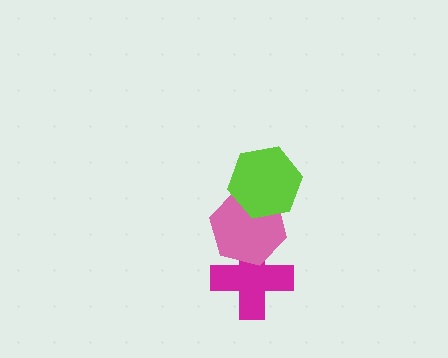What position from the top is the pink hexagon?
The pink hexagon is 2nd from the top.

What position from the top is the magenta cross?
The magenta cross is 3rd from the top.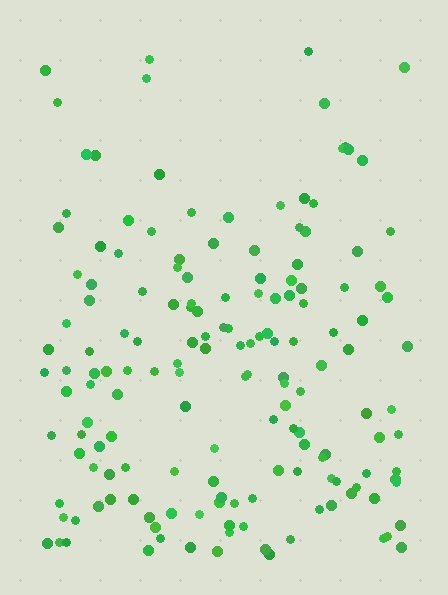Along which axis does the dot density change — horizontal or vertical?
Vertical.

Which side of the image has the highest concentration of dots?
The bottom.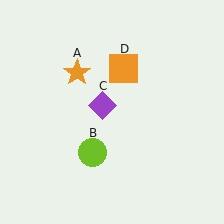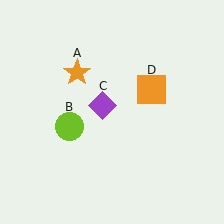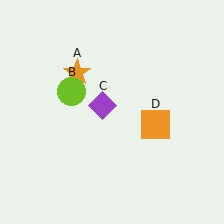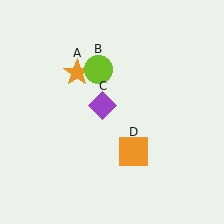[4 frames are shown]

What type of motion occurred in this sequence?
The lime circle (object B), orange square (object D) rotated clockwise around the center of the scene.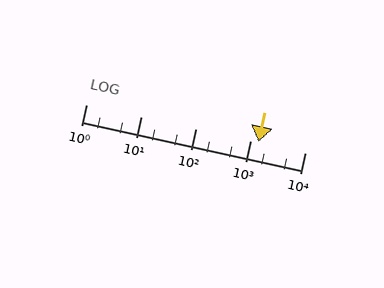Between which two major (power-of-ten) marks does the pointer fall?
The pointer is between 1000 and 10000.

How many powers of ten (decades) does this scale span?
The scale spans 4 decades, from 1 to 10000.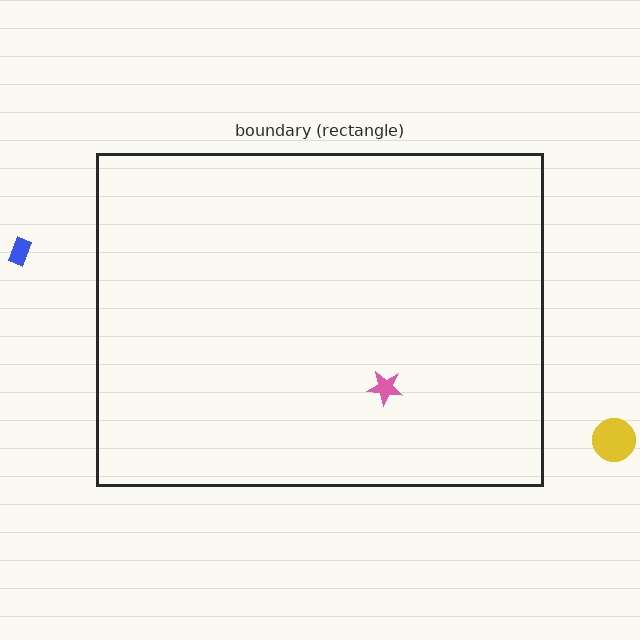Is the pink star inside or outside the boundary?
Inside.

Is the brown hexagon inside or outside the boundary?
Outside.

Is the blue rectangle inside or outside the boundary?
Outside.